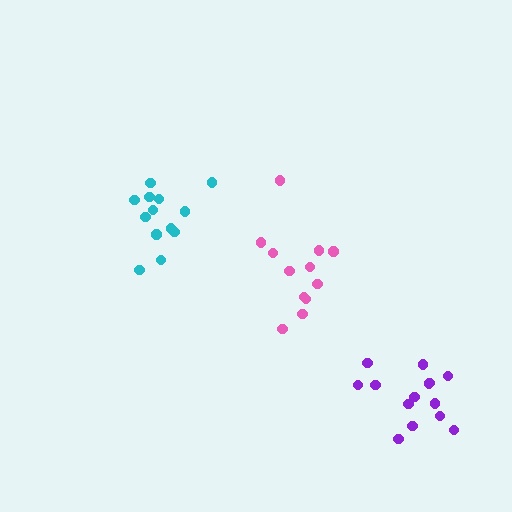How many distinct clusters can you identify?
There are 3 distinct clusters.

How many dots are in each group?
Group 1: 12 dots, Group 2: 13 dots, Group 3: 14 dots (39 total).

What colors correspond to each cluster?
The clusters are colored: pink, cyan, purple.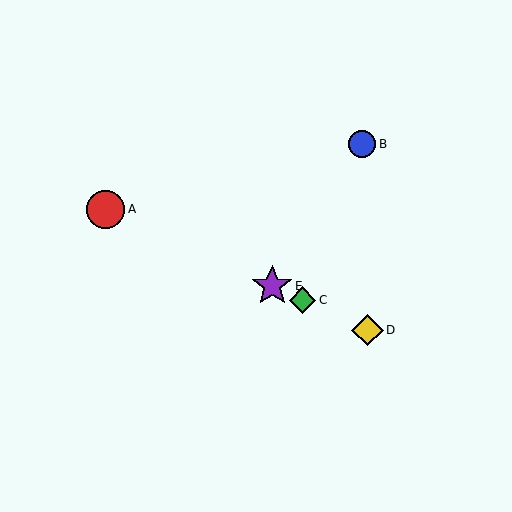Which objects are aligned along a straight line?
Objects A, C, D, E are aligned along a straight line.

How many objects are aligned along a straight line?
4 objects (A, C, D, E) are aligned along a straight line.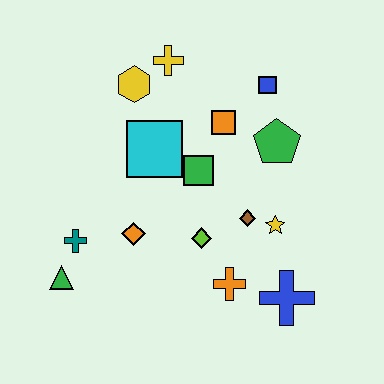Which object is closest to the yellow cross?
The yellow hexagon is closest to the yellow cross.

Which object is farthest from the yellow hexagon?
The blue cross is farthest from the yellow hexagon.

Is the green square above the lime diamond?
Yes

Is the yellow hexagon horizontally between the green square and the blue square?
No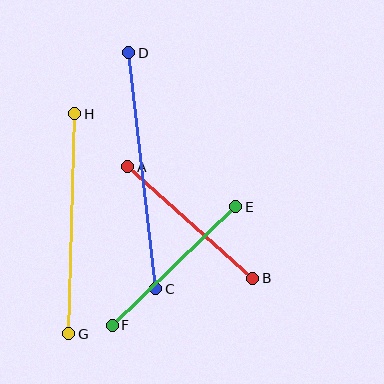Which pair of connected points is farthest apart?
Points C and D are farthest apart.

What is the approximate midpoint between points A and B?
The midpoint is at approximately (190, 223) pixels.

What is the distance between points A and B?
The distance is approximately 168 pixels.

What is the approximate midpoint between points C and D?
The midpoint is at approximately (142, 171) pixels.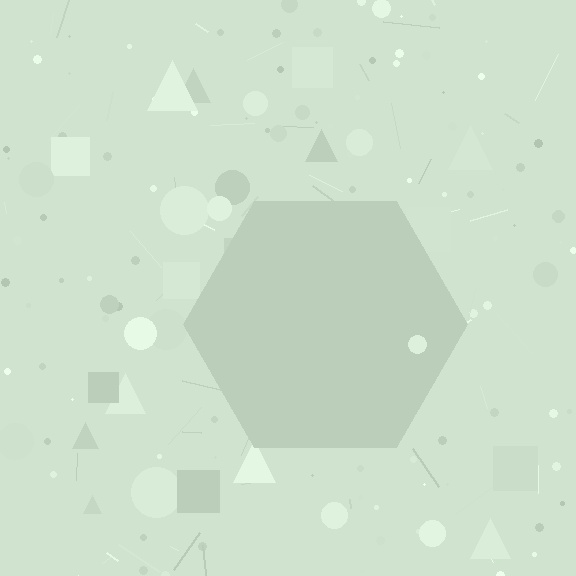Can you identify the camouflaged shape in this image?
The camouflaged shape is a hexagon.